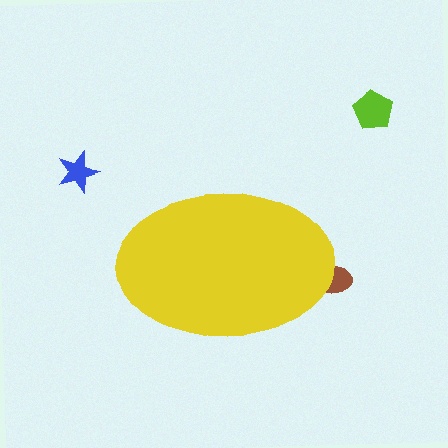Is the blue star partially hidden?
No, the blue star is fully visible.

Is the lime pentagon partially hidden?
No, the lime pentagon is fully visible.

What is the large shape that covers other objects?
A yellow ellipse.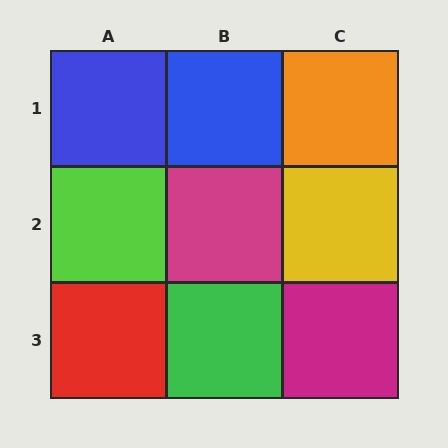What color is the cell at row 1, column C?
Orange.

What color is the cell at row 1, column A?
Blue.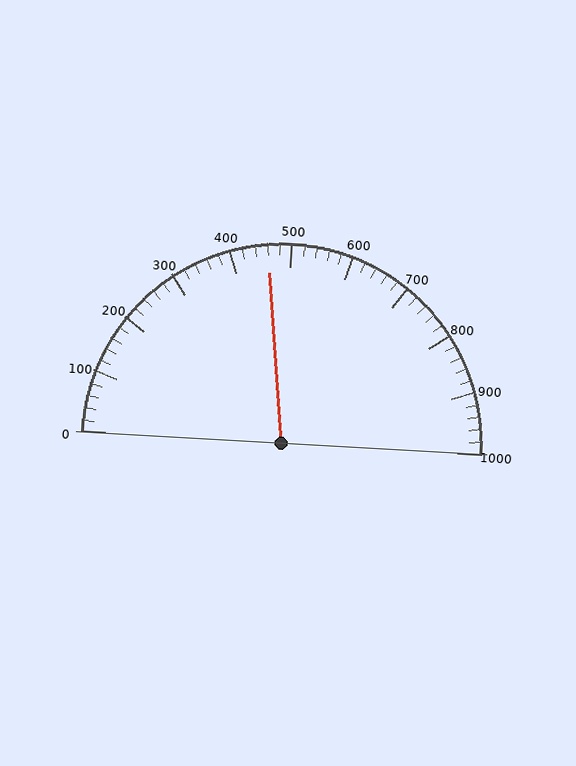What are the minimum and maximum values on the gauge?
The gauge ranges from 0 to 1000.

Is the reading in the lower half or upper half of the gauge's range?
The reading is in the lower half of the range (0 to 1000).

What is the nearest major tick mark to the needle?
The nearest major tick mark is 500.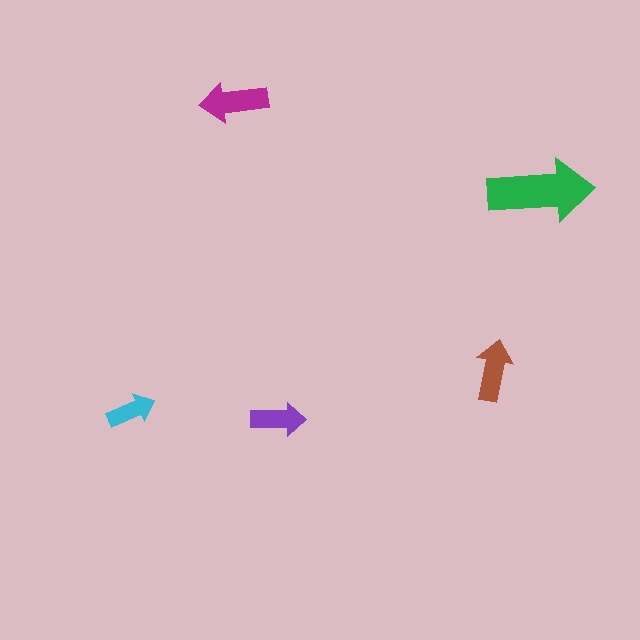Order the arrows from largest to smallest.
the green one, the magenta one, the brown one, the purple one, the cyan one.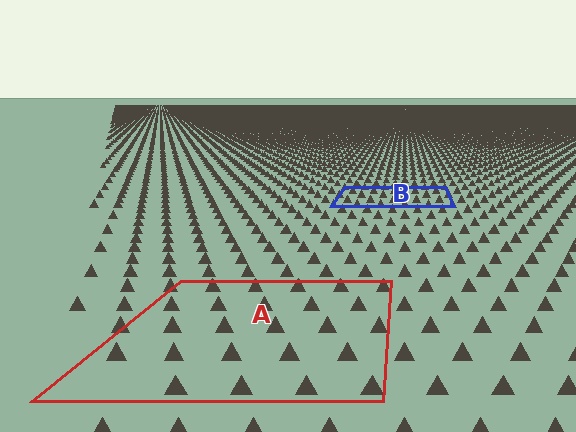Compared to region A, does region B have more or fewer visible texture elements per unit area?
Region B has more texture elements per unit area — they are packed more densely because it is farther away.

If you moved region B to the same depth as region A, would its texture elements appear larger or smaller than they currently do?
They would appear larger. At a closer depth, the same texture elements are projected at a bigger on-screen size.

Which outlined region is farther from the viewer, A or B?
Region B is farther from the viewer — the texture elements inside it appear smaller and more densely packed.